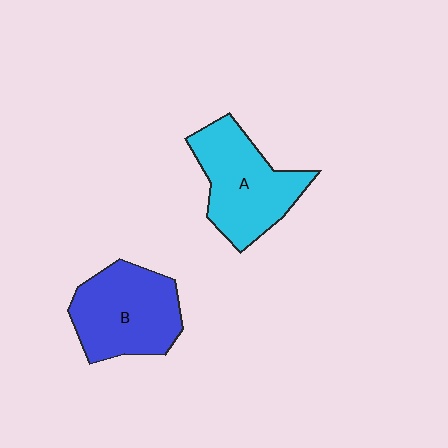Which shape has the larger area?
Shape A (cyan).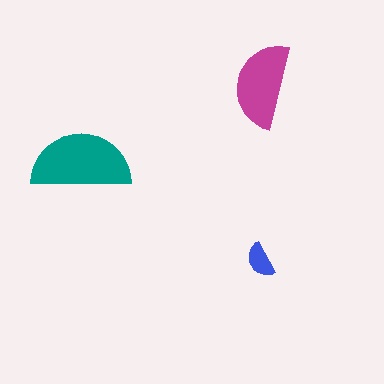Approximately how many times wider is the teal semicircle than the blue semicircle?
About 3 times wider.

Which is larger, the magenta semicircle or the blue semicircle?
The magenta one.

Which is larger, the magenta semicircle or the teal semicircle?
The teal one.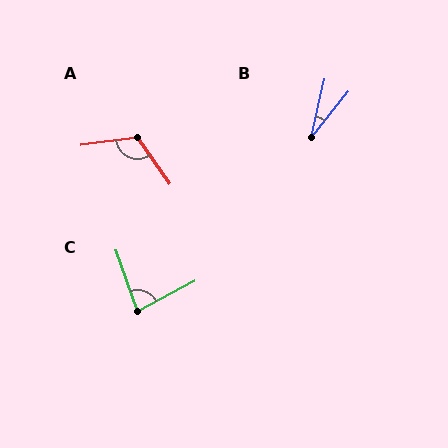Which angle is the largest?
A, at approximately 117 degrees.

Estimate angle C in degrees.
Approximately 82 degrees.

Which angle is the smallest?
B, at approximately 26 degrees.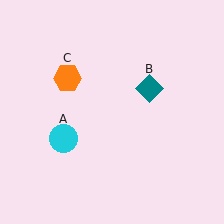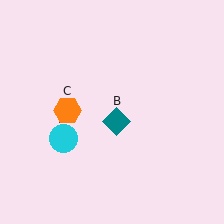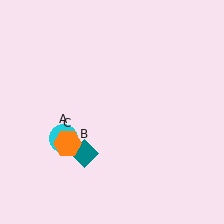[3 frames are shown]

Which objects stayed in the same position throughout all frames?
Cyan circle (object A) remained stationary.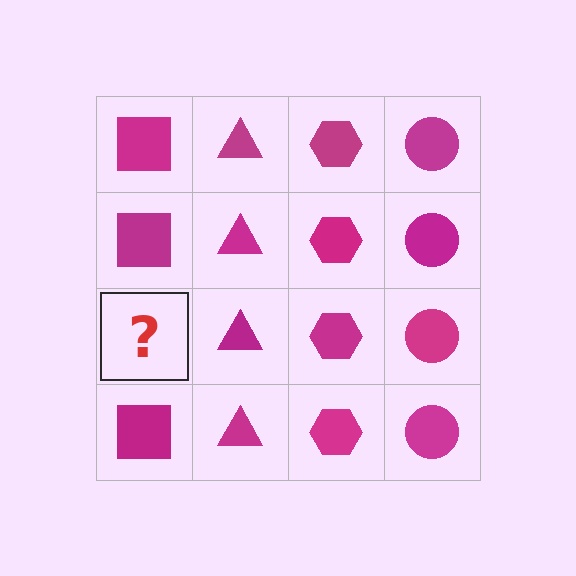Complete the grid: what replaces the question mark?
The question mark should be replaced with a magenta square.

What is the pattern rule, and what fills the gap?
The rule is that each column has a consistent shape. The gap should be filled with a magenta square.